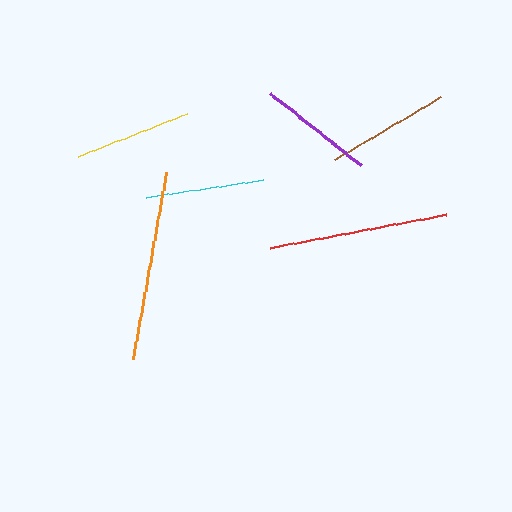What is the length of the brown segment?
The brown segment is approximately 123 pixels long.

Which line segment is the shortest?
The purple line is the shortest at approximately 116 pixels.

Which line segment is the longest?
The orange line is the longest at approximately 189 pixels.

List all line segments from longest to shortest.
From longest to shortest: orange, red, brown, cyan, yellow, purple.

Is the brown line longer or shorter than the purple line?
The brown line is longer than the purple line.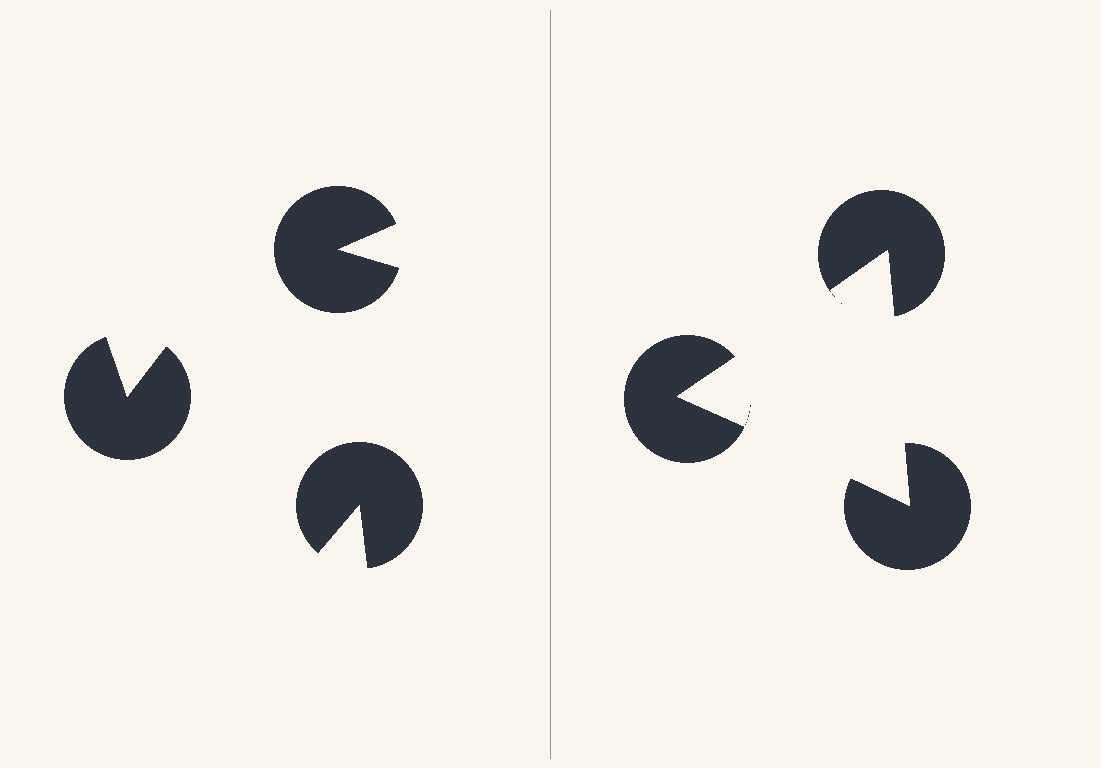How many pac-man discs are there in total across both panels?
6 — 3 on each side.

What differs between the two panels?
The pac-man discs are positioned identically on both sides; only the wedge orientations differ. On the right they align to a triangle; on the left they are misaligned.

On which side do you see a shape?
An illusory triangle appears on the right side. On the left side the wedge cuts are rotated, so no coherent shape forms.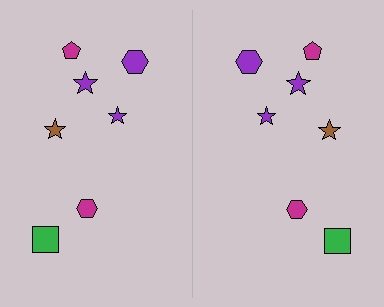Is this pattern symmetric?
Yes, this pattern has bilateral (reflection) symmetry.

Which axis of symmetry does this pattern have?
The pattern has a vertical axis of symmetry running through the center of the image.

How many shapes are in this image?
There are 14 shapes in this image.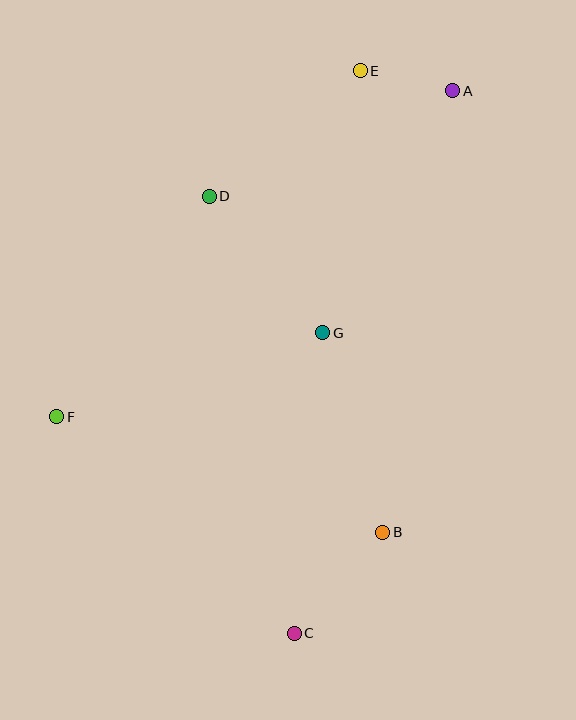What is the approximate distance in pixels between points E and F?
The distance between E and F is approximately 460 pixels.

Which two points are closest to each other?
Points A and E are closest to each other.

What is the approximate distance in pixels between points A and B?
The distance between A and B is approximately 447 pixels.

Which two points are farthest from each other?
Points C and E are farthest from each other.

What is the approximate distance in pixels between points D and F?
The distance between D and F is approximately 268 pixels.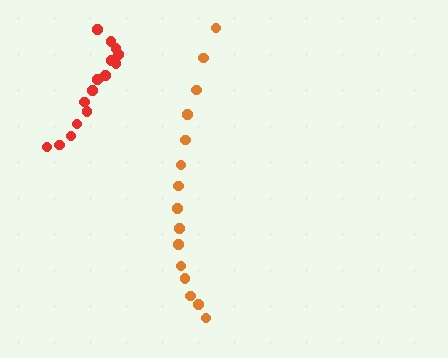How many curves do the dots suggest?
There are 2 distinct paths.